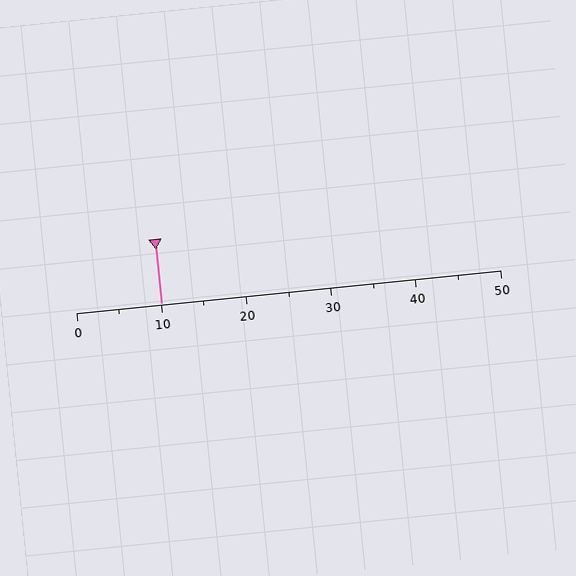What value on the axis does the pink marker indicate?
The marker indicates approximately 10.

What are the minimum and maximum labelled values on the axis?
The axis runs from 0 to 50.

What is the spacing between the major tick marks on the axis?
The major ticks are spaced 10 apart.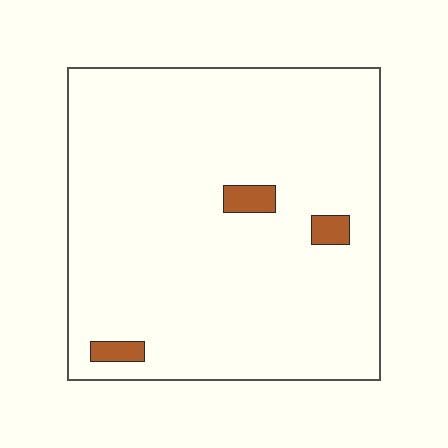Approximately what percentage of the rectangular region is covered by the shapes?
Approximately 5%.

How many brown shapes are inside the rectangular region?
3.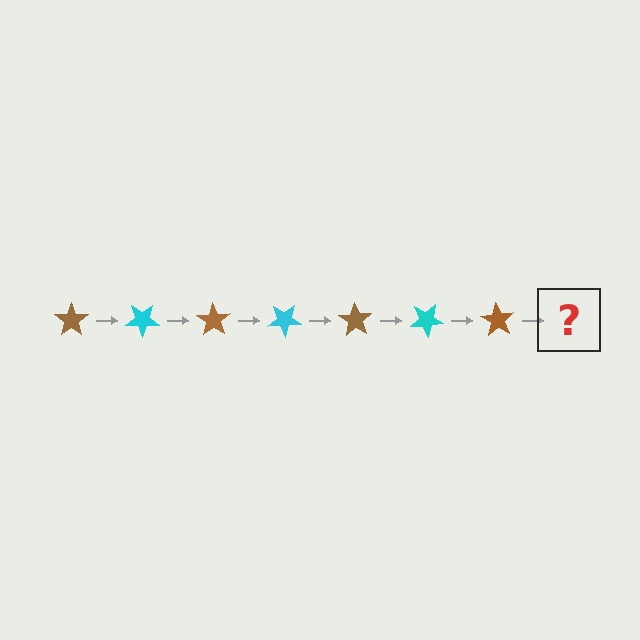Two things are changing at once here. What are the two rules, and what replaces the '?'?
The two rules are that it rotates 35 degrees each step and the color cycles through brown and cyan. The '?' should be a cyan star, rotated 245 degrees from the start.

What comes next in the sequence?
The next element should be a cyan star, rotated 245 degrees from the start.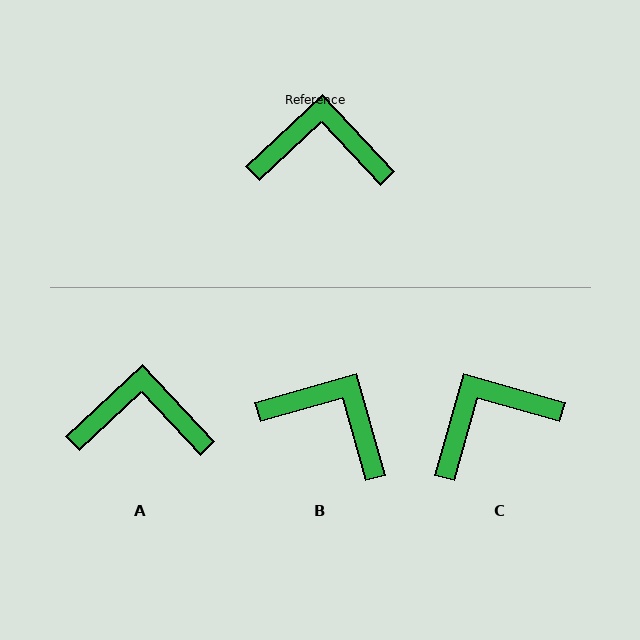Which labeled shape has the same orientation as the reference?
A.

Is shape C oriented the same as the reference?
No, it is off by about 31 degrees.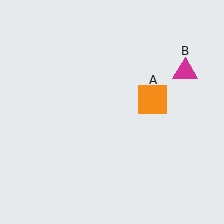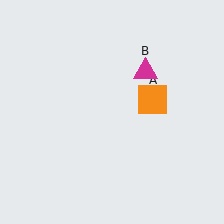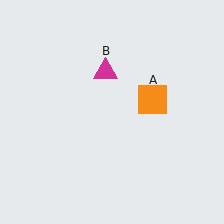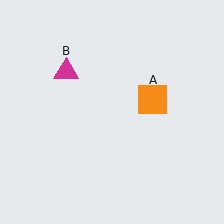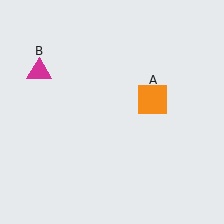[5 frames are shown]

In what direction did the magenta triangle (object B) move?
The magenta triangle (object B) moved left.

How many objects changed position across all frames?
1 object changed position: magenta triangle (object B).